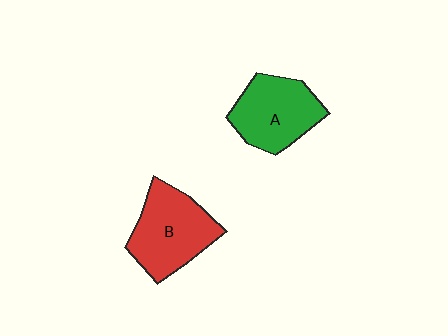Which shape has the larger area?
Shape B (red).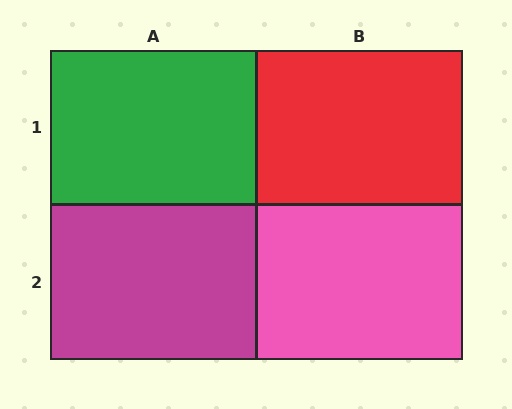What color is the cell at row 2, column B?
Pink.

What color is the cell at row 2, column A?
Magenta.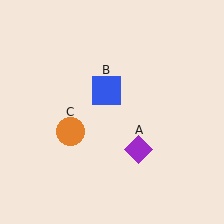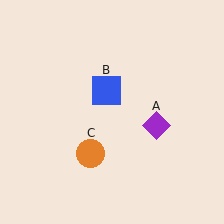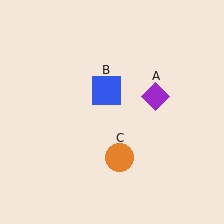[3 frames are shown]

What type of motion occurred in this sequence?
The purple diamond (object A), orange circle (object C) rotated counterclockwise around the center of the scene.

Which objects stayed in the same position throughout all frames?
Blue square (object B) remained stationary.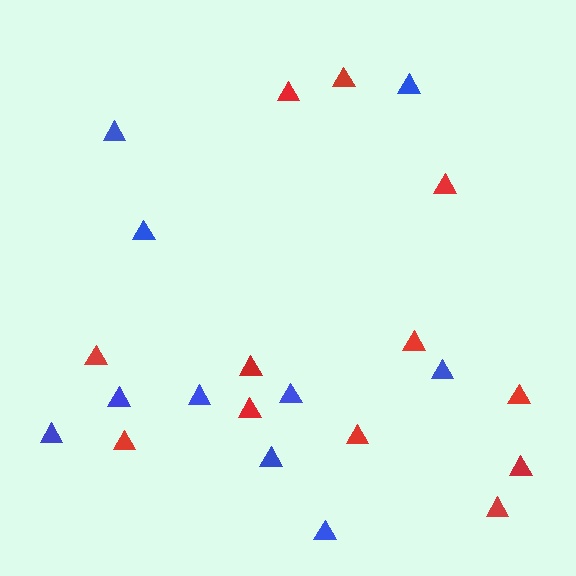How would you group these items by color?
There are 2 groups: one group of red triangles (12) and one group of blue triangles (10).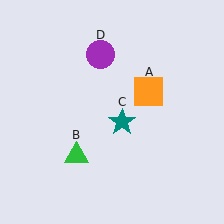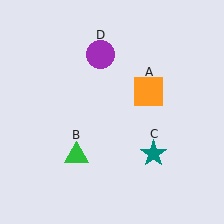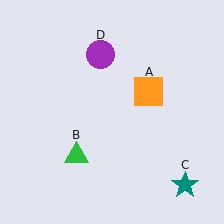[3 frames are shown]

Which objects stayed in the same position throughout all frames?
Orange square (object A) and green triangle (object B) and purple circle (object D) remained stationary.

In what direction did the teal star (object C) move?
The teal star (object C) moved down and to the right.